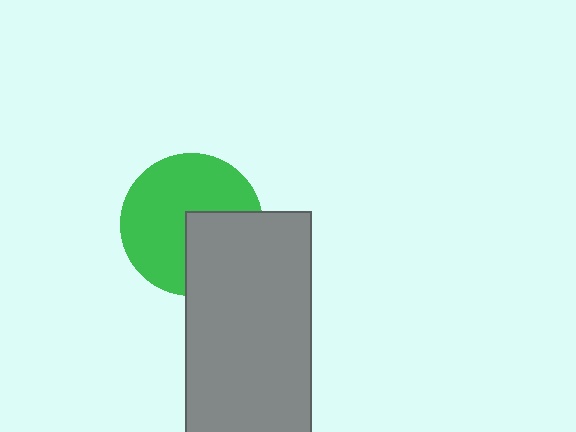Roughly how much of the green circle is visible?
Most of it is visible (roughly 66%).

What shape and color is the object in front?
The object in front is a gray rectangle.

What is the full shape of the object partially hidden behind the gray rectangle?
The partially hidden object is a green circle.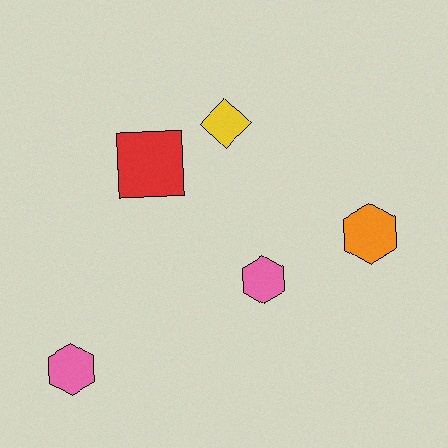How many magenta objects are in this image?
There are no magenta objects.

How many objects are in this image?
There are 5 objects.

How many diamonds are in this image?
There is 1 diamond.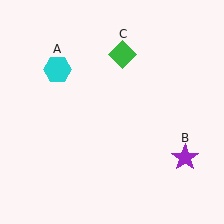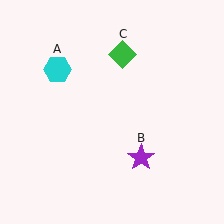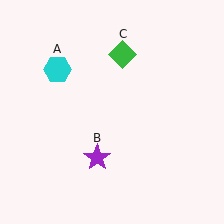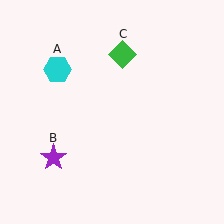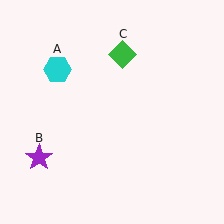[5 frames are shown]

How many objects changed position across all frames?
1 object changed position: purple star (object B).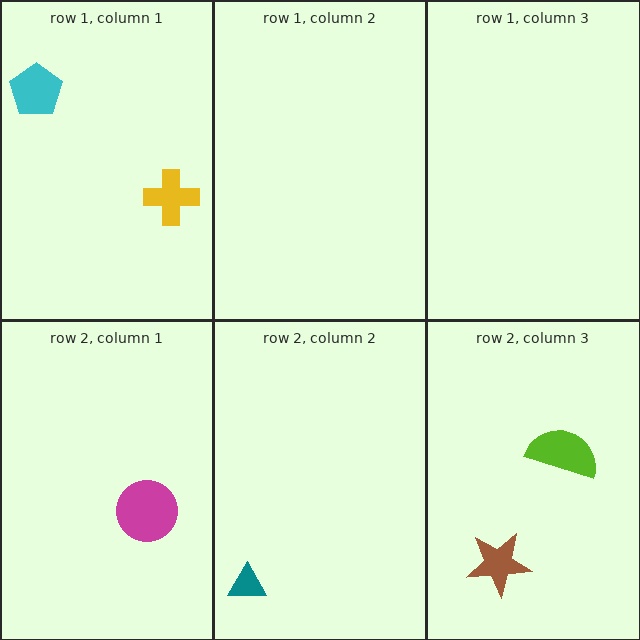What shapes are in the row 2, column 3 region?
The brown star, the lime semicircle.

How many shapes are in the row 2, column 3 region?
2.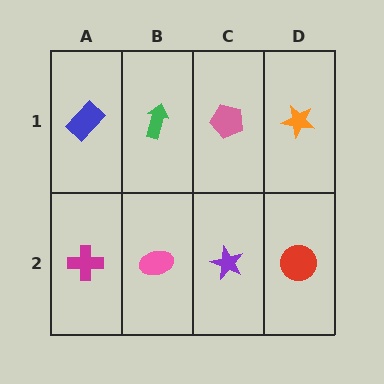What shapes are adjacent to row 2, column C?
A pink pentagon (row 1, column C), a pink ellipse (row 2, column B), a red circle (row 2, column D).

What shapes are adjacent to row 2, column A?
A blue rectangle (row 1, column A), a pink ellipse (row 2, column B).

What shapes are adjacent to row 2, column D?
An orange star (row 1, column D), a purple star (row 2, column C).